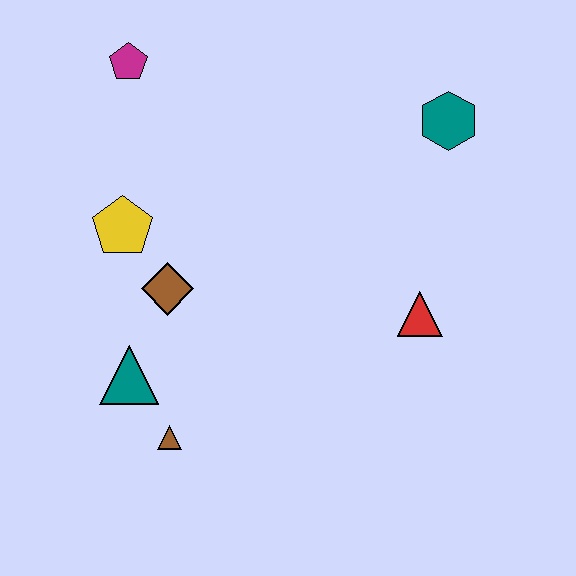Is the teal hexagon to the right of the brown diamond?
Yes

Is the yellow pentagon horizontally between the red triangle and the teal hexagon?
No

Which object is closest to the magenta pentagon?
The yellow pentagon is closest to the magenta pentagon.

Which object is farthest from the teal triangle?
The teal hexagon is farthest from the teal triangle.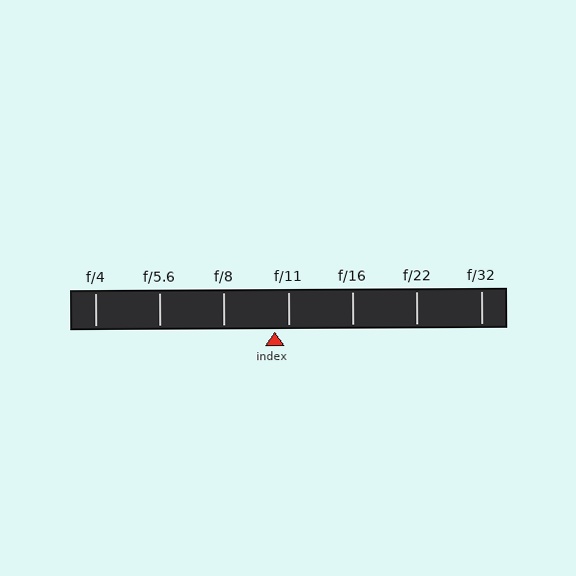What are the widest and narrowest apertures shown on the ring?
The widest aperture shown is f/4 and the narrowest is f/32.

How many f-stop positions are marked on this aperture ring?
There are 7 f-stop positions marked.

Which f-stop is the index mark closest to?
The index mark is closest to f/11.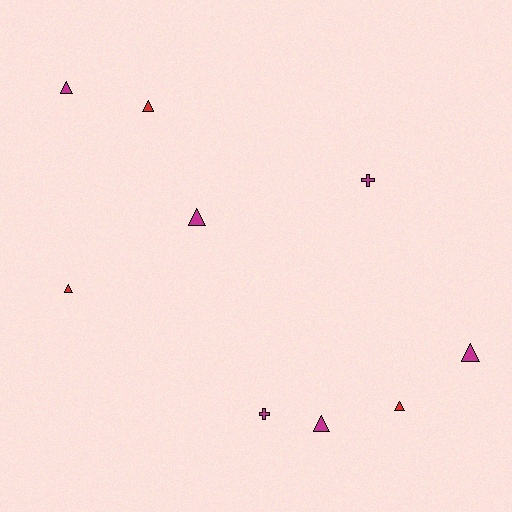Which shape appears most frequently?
Triangle, with 7 objects.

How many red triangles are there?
There are 3 red triangles.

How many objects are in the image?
There are 9 objects.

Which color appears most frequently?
Magenta, with 6 objects.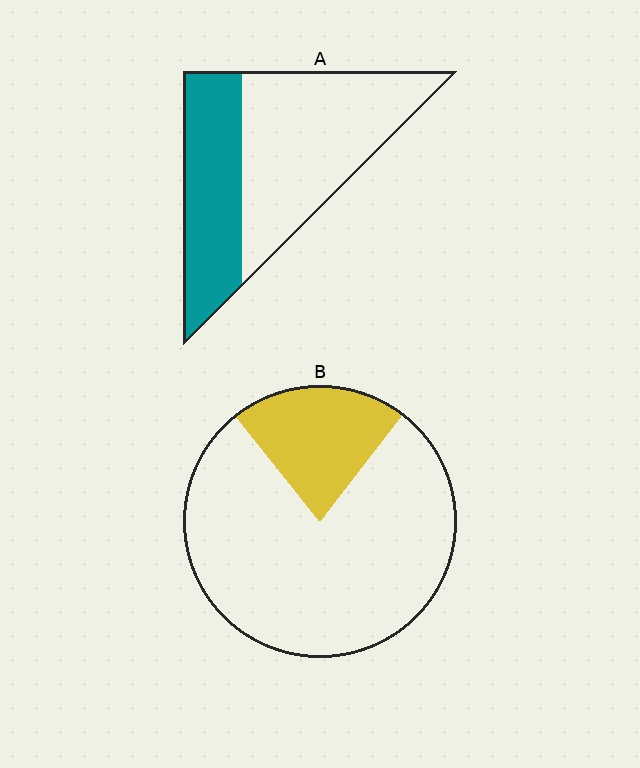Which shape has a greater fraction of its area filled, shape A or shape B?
Shape A.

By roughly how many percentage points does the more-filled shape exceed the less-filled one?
By roughly 15 percentage points (A over B).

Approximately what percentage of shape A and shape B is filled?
A is approximately 40% and B is approximately 20%.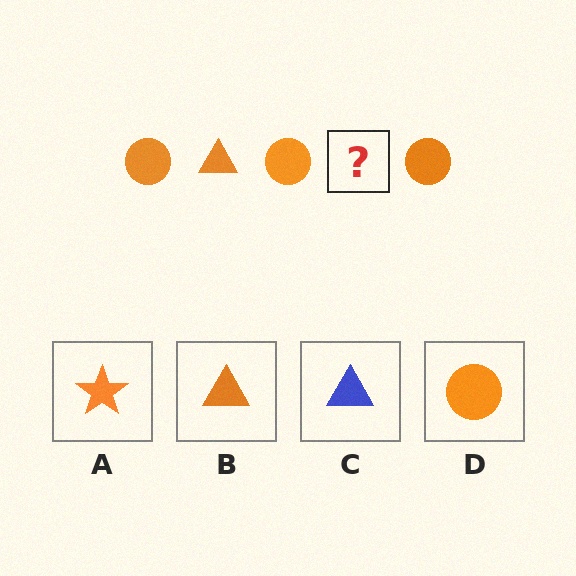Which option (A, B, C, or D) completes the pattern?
B.